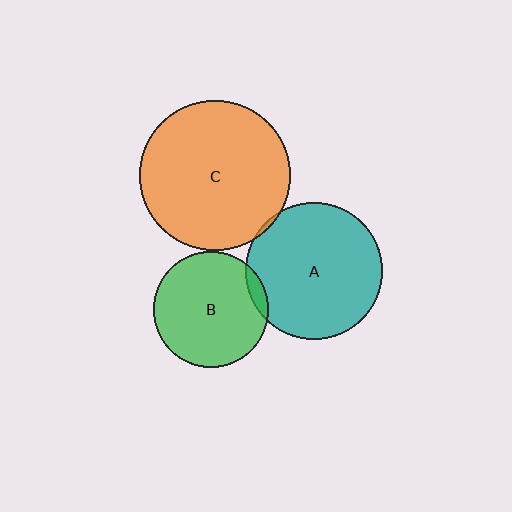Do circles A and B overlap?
Yes.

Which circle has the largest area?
Circle C (orange).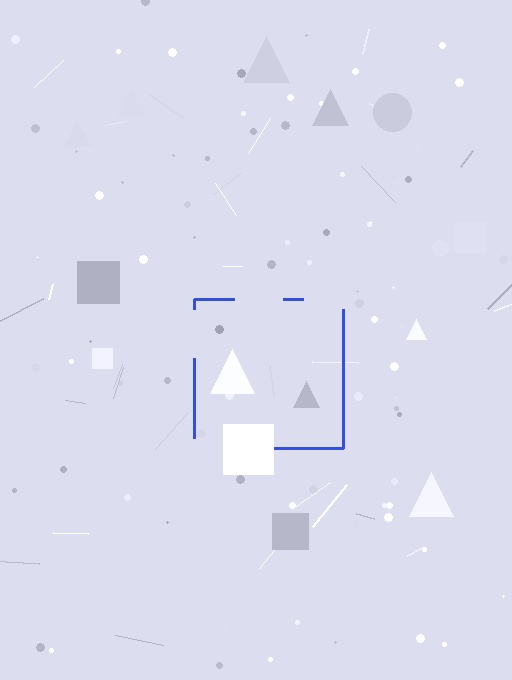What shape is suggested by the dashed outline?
The dashed outline suggests a square.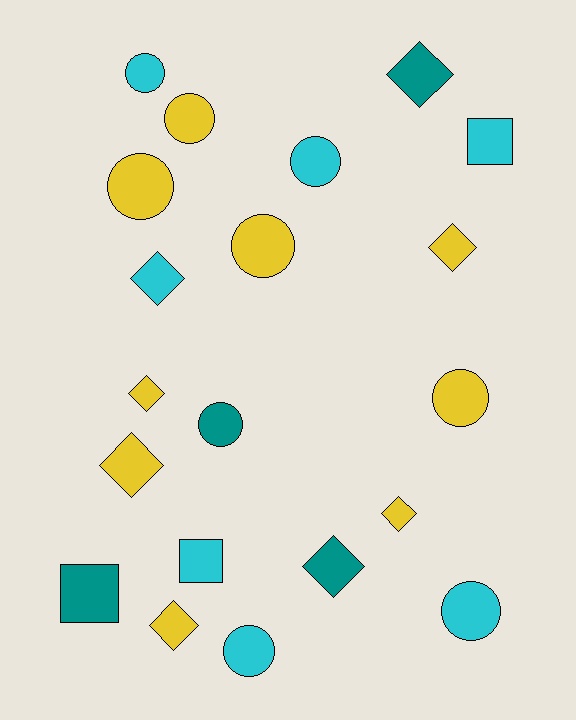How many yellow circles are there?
There are 4 yellow circles.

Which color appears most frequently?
Yellow, with 9 objects.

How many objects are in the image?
There are 20 objects.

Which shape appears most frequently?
Circle, with 9 objects.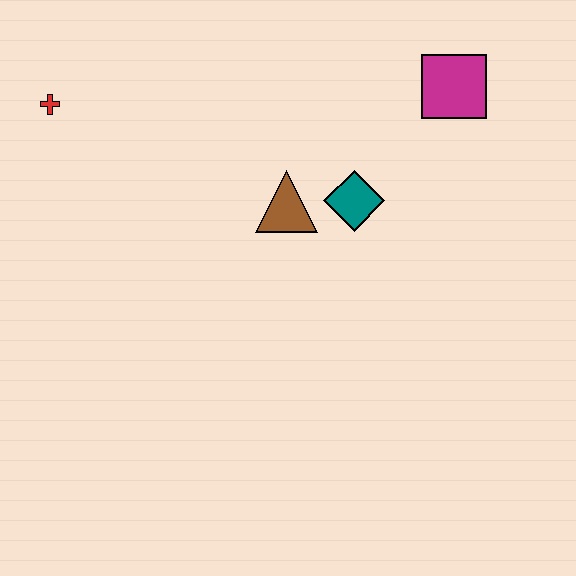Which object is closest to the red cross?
The brown triangle is closest to the red cross.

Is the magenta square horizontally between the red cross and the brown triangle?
No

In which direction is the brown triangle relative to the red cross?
The brown triangle is to the right of the red cross.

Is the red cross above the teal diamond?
Yes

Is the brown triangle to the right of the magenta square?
No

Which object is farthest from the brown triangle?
The red cross is farthest from the brown triangle.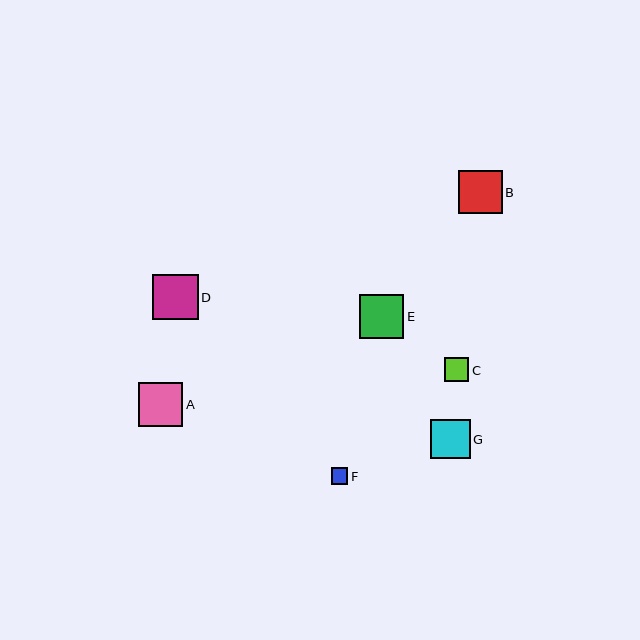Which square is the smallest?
Square F is the smallest with a size of approximately 16 pixels.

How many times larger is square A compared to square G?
Square A is approximately 1.1 times the size of square G.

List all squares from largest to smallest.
From largest to smallest: D, E, A, B, G, C, F.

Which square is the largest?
Square D is the largest with a size of approximately 46 pixels.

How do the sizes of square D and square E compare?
Square D and square E are approximately the same size.